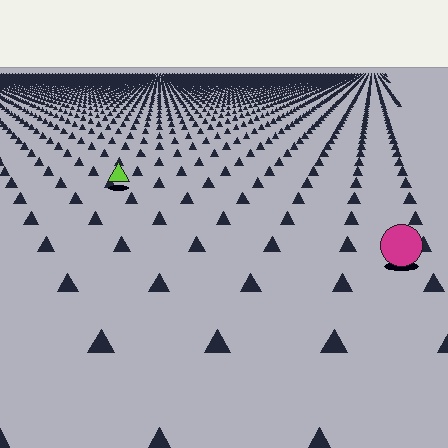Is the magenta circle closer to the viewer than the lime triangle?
Yes. The magenta circle is closer — you can tell from the texture gradient: the ground texture is coarser near it.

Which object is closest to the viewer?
The magenta circle is closest. The texture marks near it are larger and more spread out.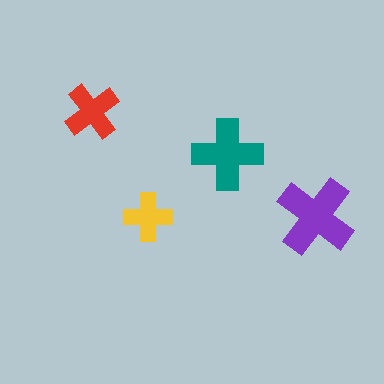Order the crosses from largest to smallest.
the purple one, the teal one, the red one, the yellow one.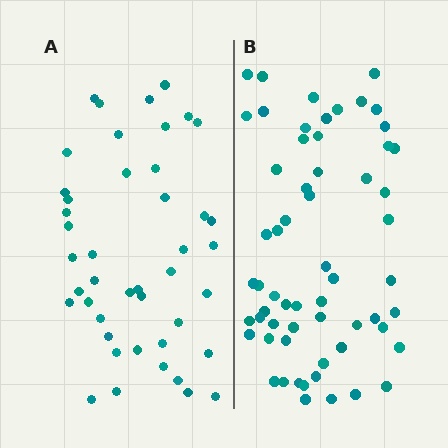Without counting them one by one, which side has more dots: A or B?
Region B (the right region) has more dots.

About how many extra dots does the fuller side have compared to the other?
Region B has approximately 15 more dots than region A.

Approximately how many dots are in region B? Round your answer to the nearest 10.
About 60 dots.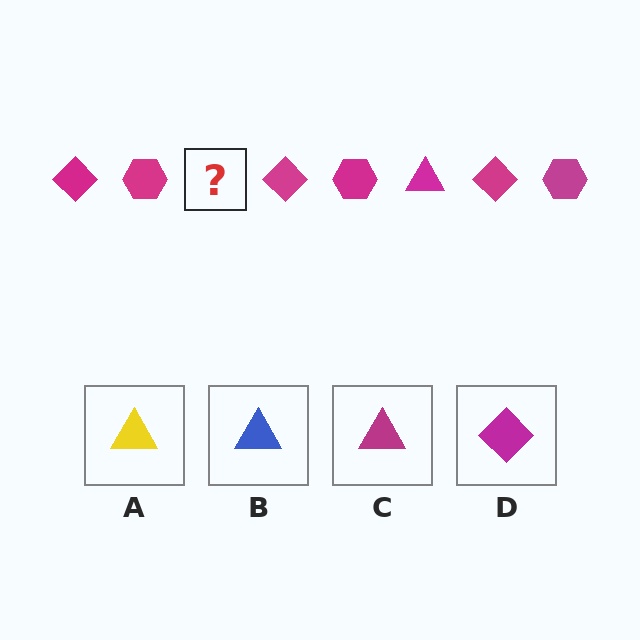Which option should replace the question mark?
Option C.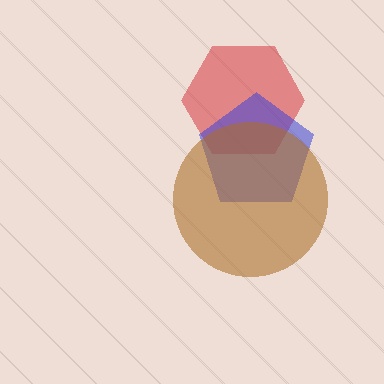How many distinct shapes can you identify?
There are 3 distinct shapes: a red hexagon, a blue pentagon, a brown circle.